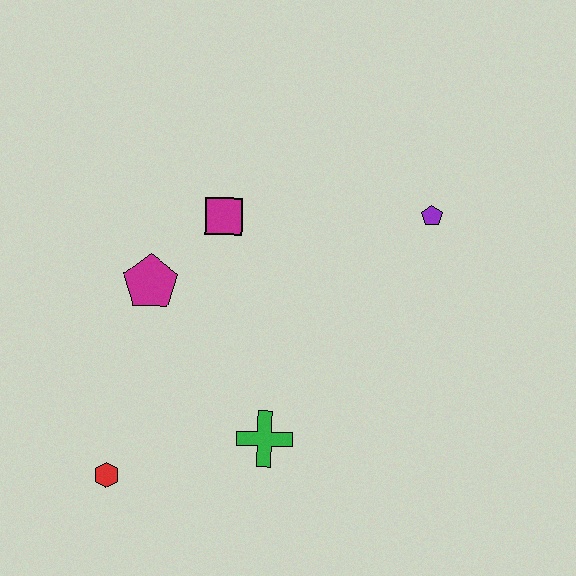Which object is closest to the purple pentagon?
The magenta square is closest to the purple pentagon.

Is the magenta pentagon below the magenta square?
Yes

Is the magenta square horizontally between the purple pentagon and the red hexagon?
Yes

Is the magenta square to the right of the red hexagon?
Yes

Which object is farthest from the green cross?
The purple pentagon is farthest from the green cross.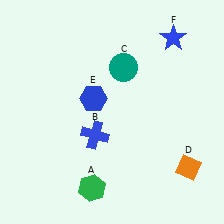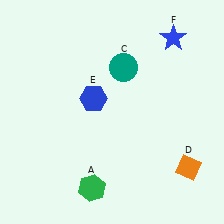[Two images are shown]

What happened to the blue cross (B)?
The blue cross (B) was removed in Image 2. It was in the bottom-left area of Image 1.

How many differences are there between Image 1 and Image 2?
There is 1 difference between the two images.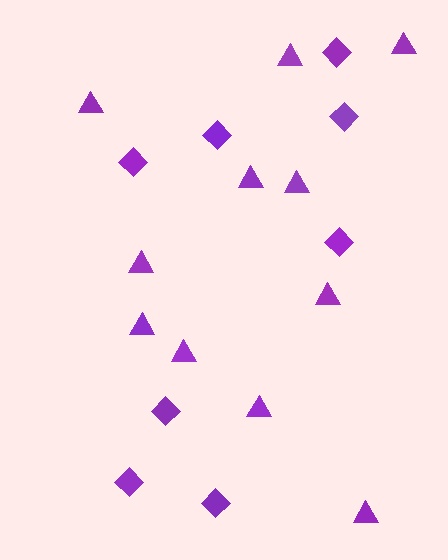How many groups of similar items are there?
There are 2 groups: one group of diamonds (8) and one group of triangles (11).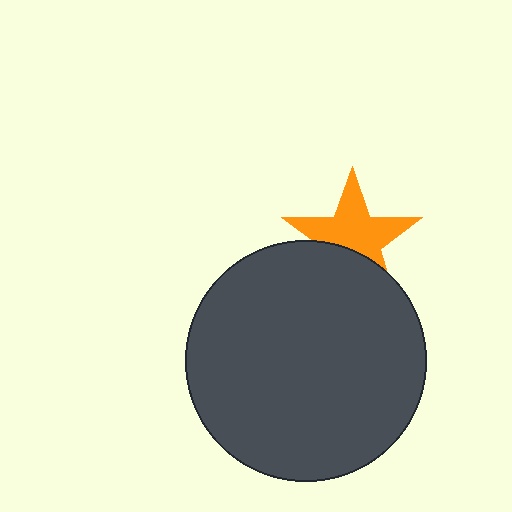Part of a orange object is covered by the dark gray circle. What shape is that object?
It is a star.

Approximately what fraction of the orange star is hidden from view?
Roughly 36% of the orange star is hidden behind the dark gray circle.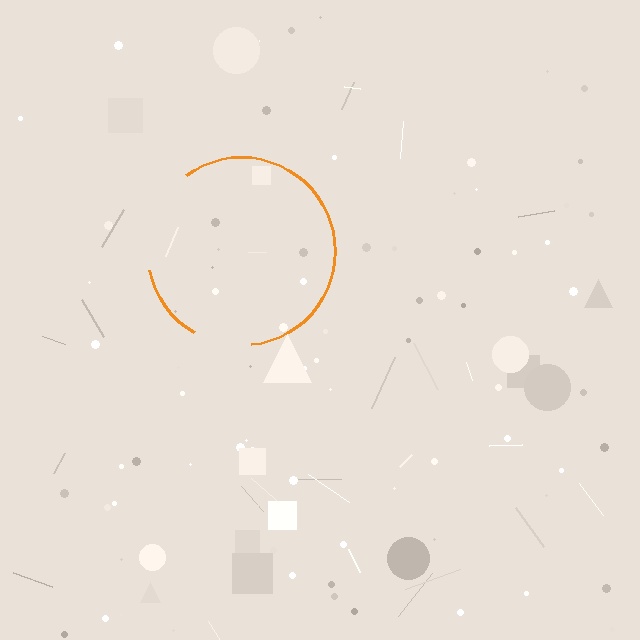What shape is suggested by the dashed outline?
The dashed outline suggests a circle.